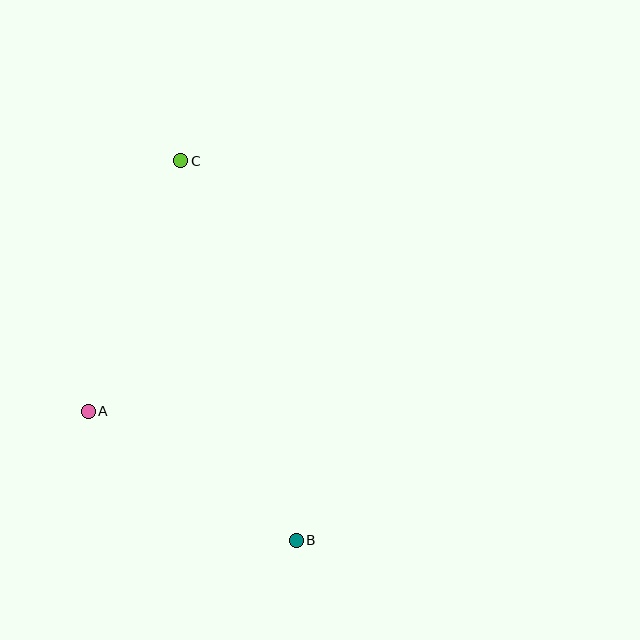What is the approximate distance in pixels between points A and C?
The distance between A and C is approximately 267 pixels.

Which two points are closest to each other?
Points A and B are closest to each other.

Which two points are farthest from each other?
Points B and C are farthest from each other.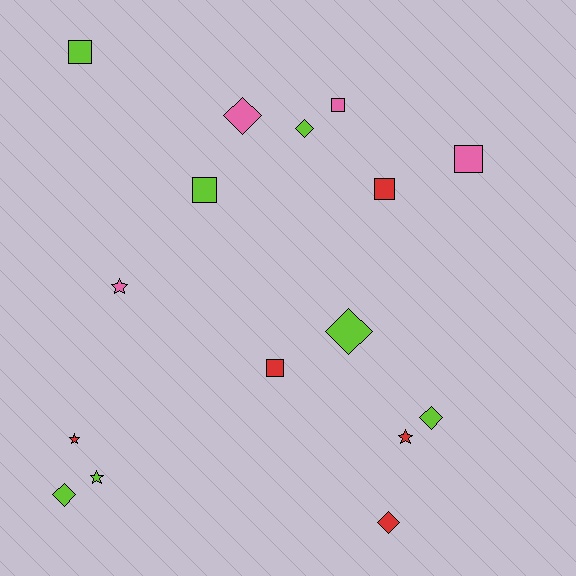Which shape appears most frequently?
Square, with 6 objects.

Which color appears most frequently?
Lime, with 7 objects.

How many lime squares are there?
There are 2 lime squares.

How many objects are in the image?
There are 16 objects.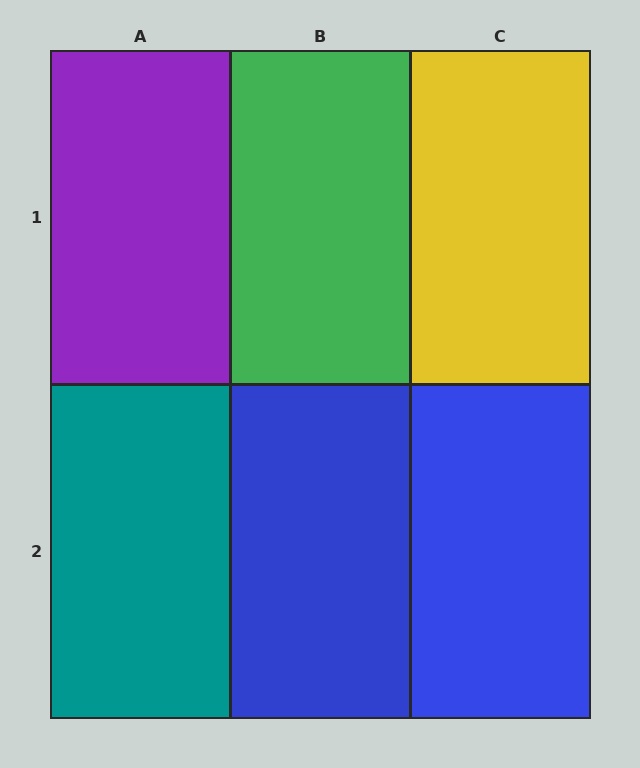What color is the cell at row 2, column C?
Blue.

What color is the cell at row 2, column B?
Blue.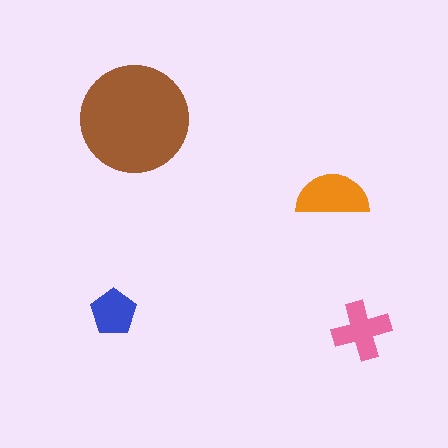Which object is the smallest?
The blue pentagon.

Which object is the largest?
The brown circle.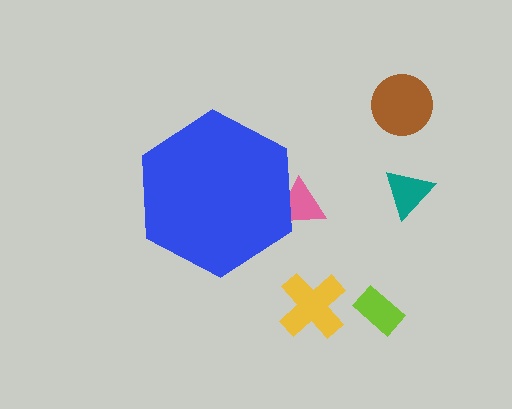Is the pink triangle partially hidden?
Yes, the pink triangle is partially hidden behind the blue hexagon.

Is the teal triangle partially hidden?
No, the teal triangle is fully visible.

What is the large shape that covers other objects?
A blue hexagon.